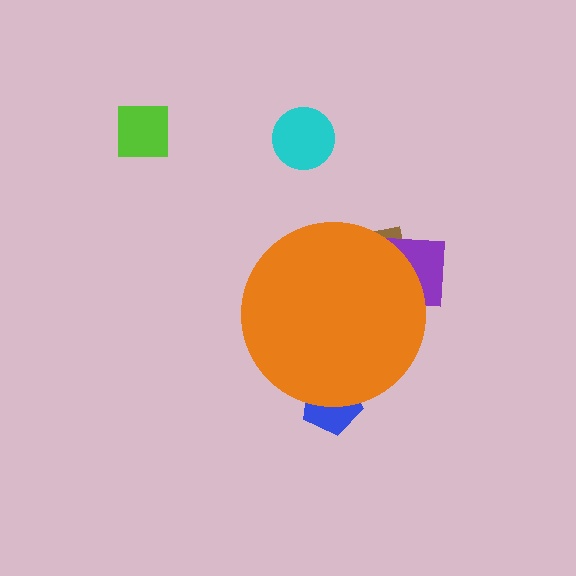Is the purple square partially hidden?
Yes, the purple square is partially hidden behind the orange circle.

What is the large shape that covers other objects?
An orange circle.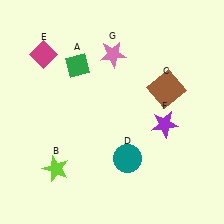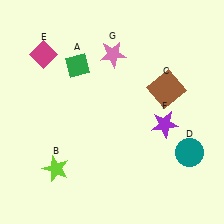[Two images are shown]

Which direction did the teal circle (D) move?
The teal circle (D) moved right.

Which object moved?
The teal circle (D) moved right.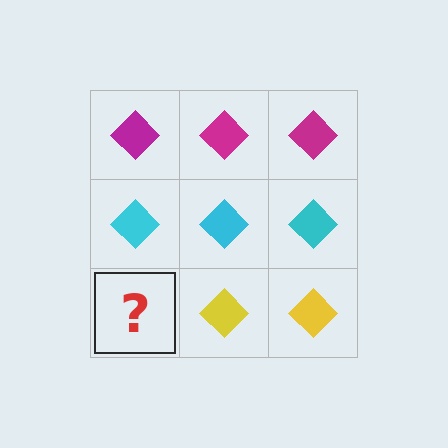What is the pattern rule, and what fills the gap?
The rule is that each row has a consistent color. The gap should be filled with a yellow diamond.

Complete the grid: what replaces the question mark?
The question mark should be replaced with a yellow diamond.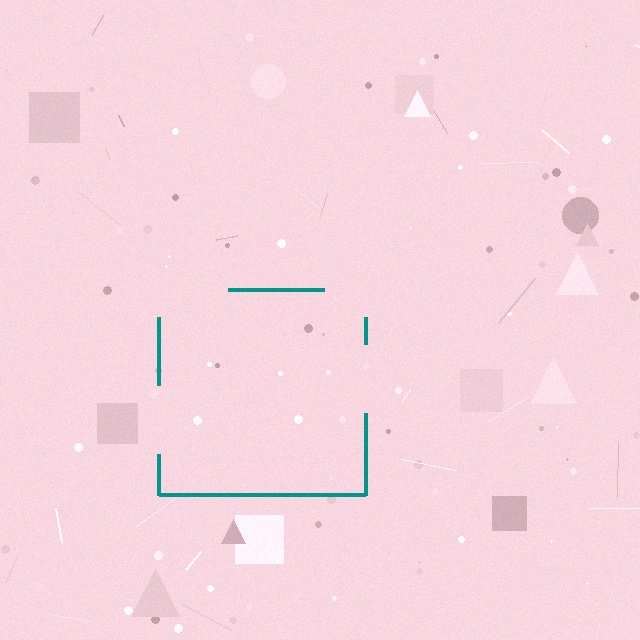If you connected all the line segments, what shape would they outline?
They would outline a square.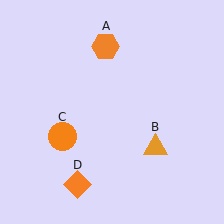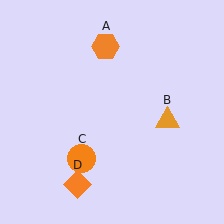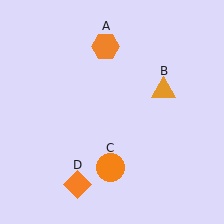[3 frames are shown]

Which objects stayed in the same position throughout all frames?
Orange hexagon (object A) and orange diamond (object D) remained stationary.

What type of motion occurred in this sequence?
The orange triangle (object B), orange circle (object C) rotated counterclockwise around the center of the scene.